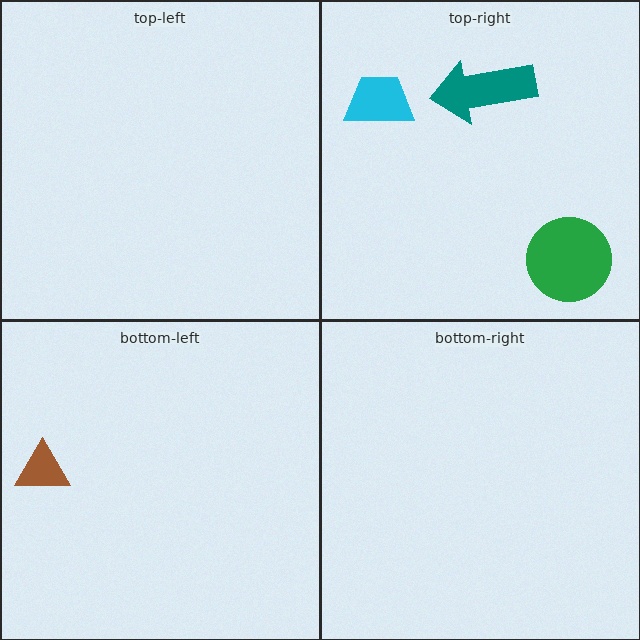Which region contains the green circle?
The top-right region.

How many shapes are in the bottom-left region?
1.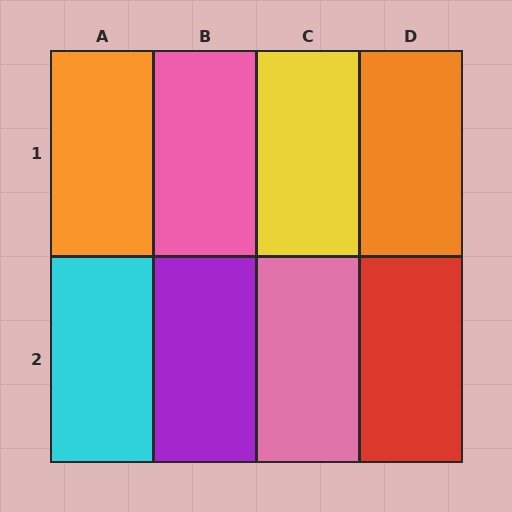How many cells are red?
1 cell is red.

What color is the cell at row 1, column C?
Yellow.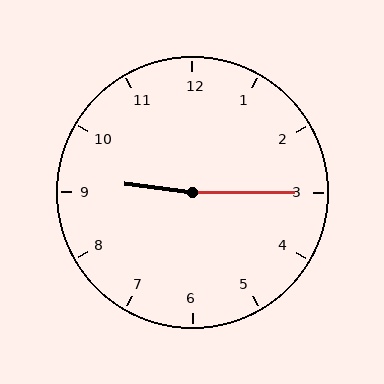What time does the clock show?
9:15.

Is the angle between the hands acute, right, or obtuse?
It is obtuse.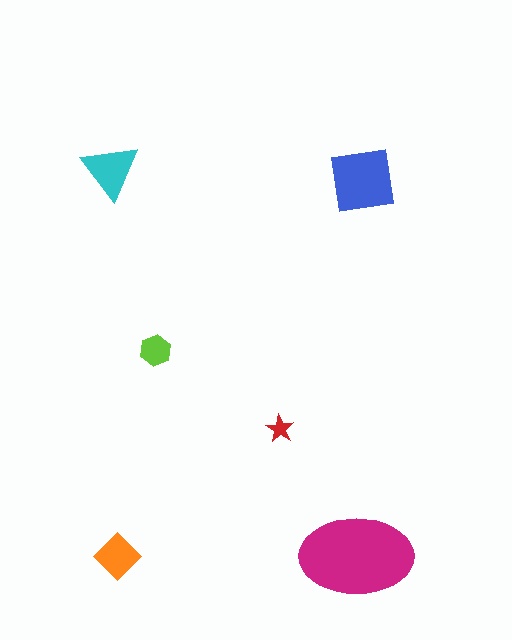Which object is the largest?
The magenta ellipse.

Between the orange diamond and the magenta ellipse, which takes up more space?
The magenta ellipse.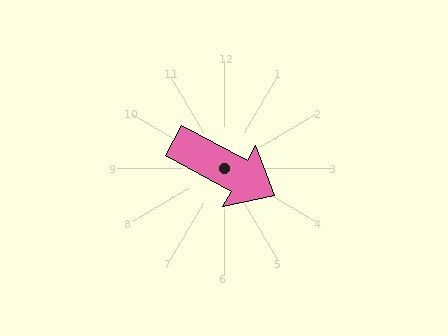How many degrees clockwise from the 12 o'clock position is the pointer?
Approximately 118 degrees.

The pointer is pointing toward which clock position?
Roughly 4 o'clock.